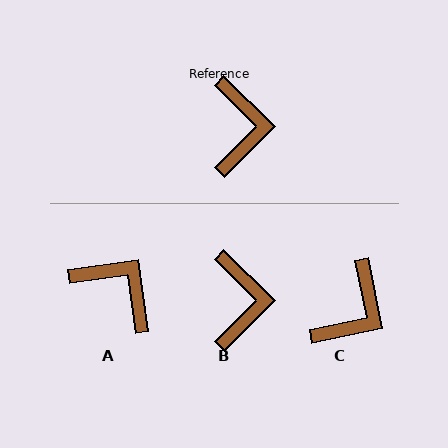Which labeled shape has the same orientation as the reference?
B.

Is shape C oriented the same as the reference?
No, it is off by about 33 degrees.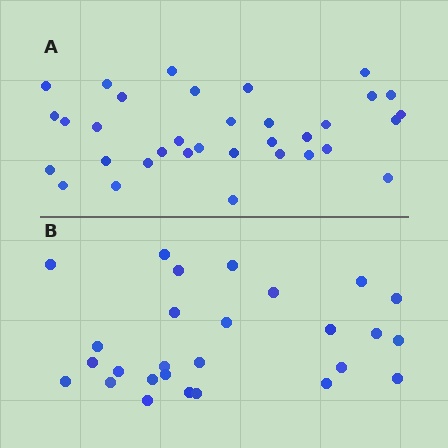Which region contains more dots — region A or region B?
Region A (the top region) has more dots.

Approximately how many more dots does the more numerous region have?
Region A has roughly 8 or so more dots than region B.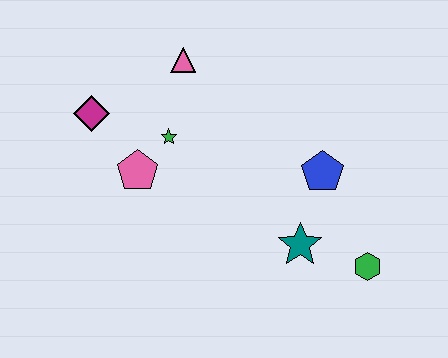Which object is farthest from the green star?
The green hexagon is farthest from the green star.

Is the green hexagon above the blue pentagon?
No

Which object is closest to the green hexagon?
The teal star is closest to the green hexagon.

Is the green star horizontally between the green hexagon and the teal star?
No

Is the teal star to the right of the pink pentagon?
Yes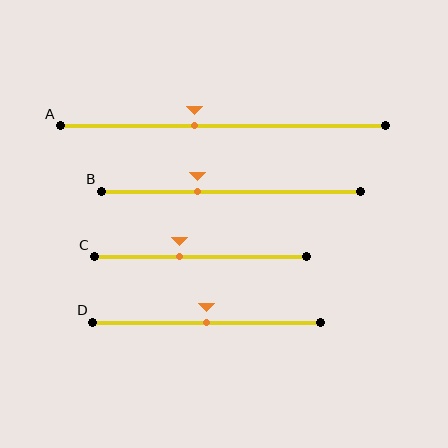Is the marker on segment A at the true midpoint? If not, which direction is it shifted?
No, the marker on segment A is shifted to the left by about 9% of the segment length.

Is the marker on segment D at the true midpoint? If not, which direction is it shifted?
Yes, the marker on segment D is at the true midpoint.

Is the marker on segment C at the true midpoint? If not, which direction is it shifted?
No, the marker on segment C is shifted to the left by about 10% of the segment length.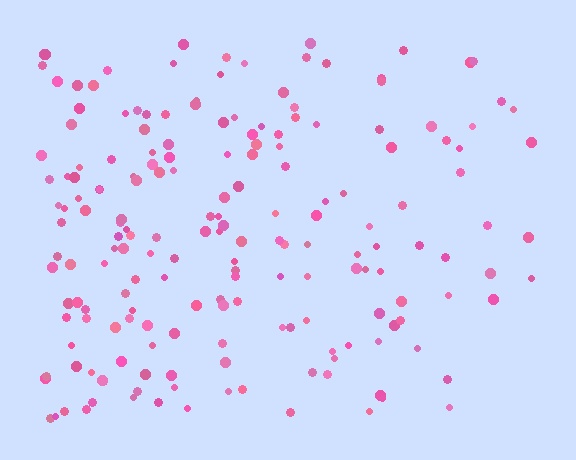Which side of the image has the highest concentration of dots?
The left.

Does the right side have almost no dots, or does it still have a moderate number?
Still a moderate number, just noticeably fewer than the left.